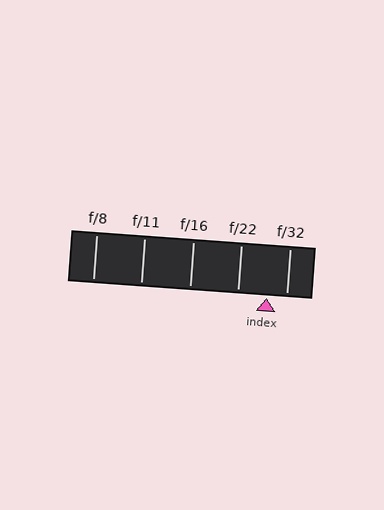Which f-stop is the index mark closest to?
The index mark is closest to f/32.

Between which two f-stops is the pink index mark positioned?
The index mark is between f/22 and f/32.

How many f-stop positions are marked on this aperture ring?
There are 5 f-stop positions marked.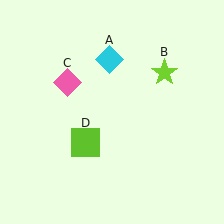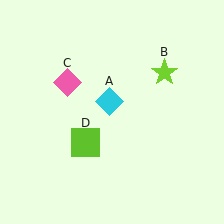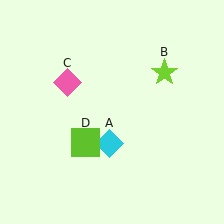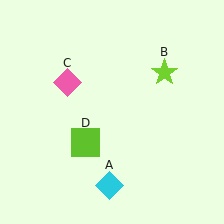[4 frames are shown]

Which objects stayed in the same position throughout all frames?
Lime star (object B) and pink diamond (object C) and lime square (object D) remained stationary.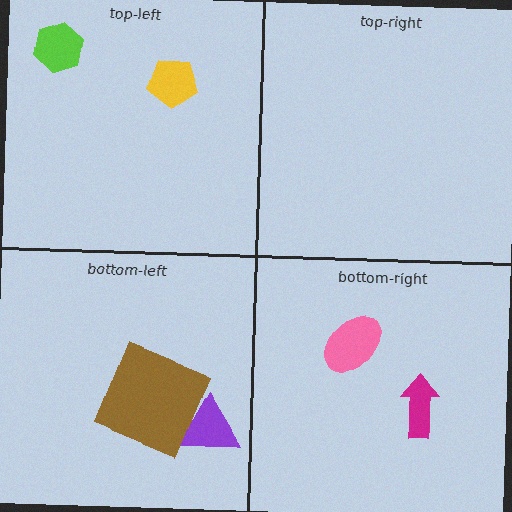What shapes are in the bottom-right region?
The magenta arrow, the pink ellipse.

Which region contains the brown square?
The bottom-left region.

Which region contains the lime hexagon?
The top-left region.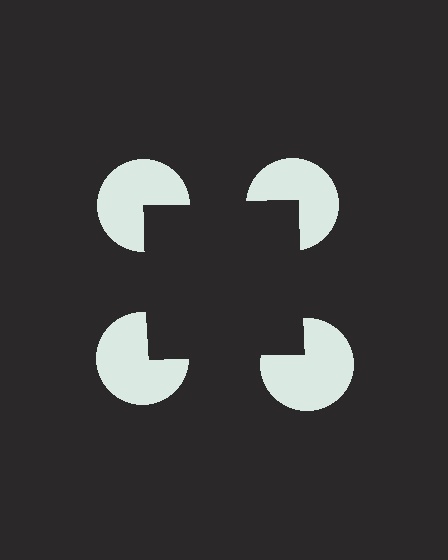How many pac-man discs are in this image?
There are 4 — one at each vertex of the illusory square.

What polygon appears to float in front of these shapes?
An illusory square — its edges are inferred from the aligned wedge cuts in the pac-man discs, not physically drawn.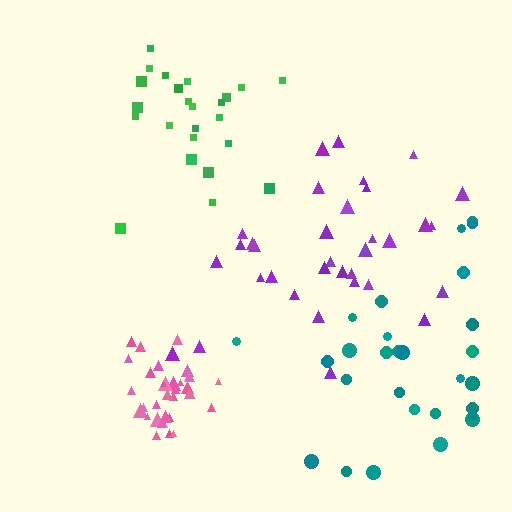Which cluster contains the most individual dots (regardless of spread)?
Purple (34).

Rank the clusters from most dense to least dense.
pink, green, purple, teal.